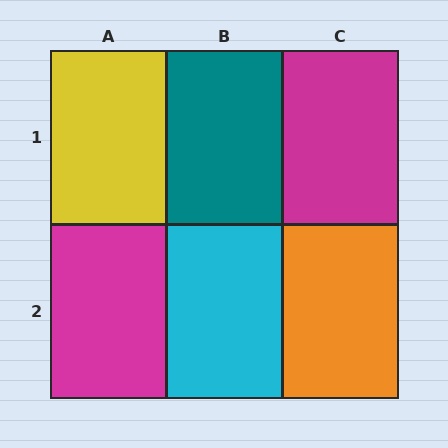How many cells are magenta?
2 cells are magenta.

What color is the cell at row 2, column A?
Magenta.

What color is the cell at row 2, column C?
Orange.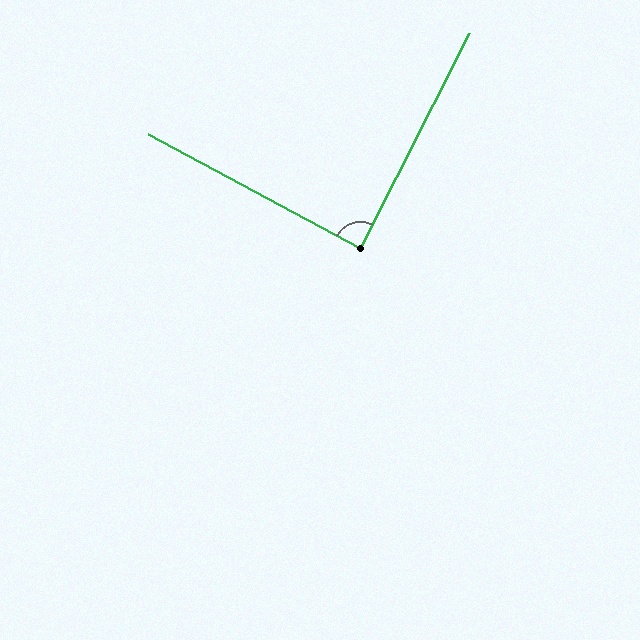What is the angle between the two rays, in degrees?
Approximately 88 degrees.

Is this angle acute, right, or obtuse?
It is approximately a right angle.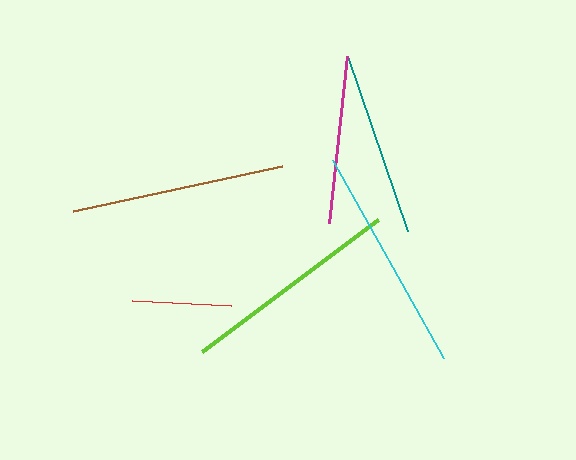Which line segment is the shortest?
The red line is the shortest at approximately 99 pixels.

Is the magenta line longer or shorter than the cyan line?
The cyan line is longer than the magenta line.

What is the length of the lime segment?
The lime segment is approximately 220 pixels long.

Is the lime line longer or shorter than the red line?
The lime line is longer than the red line.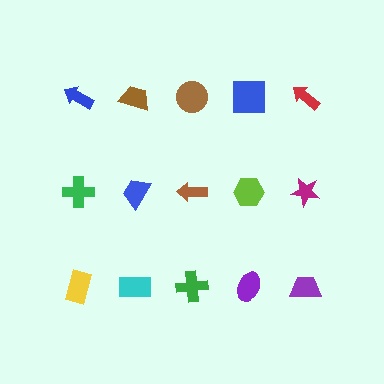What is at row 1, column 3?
A brown circle.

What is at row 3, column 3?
A green cross.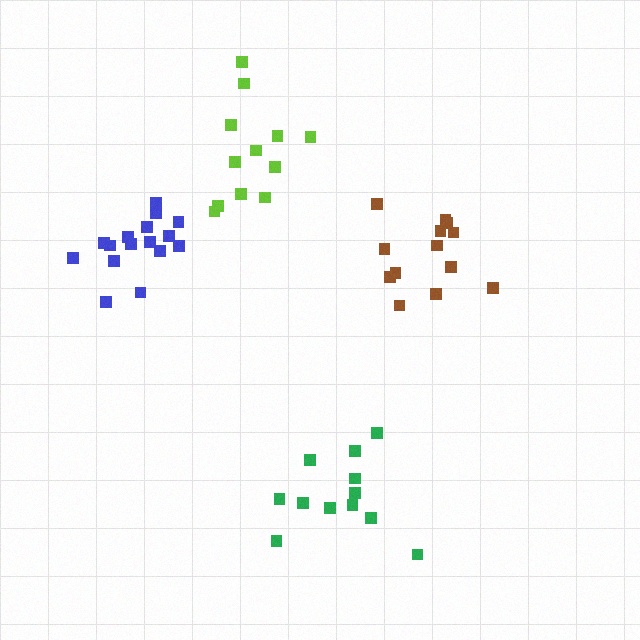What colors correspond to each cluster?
The clusters are colored: blue, lime, brown, green.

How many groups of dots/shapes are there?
There are 4 groups.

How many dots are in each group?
Group 1: 16 dots, Group 2: 12 dots, Group 3: 13 dots, Group 4: 12 dots (53 total).